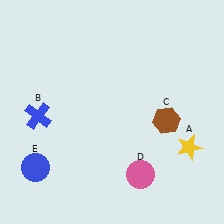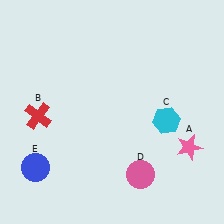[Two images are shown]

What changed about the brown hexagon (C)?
In Image 1, C is brown. In Image 2, it changed to cyan.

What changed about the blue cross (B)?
In Image 1, B is blue. In Image 2, it changed to red.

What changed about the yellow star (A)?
In Image 1, A is yellow. In Image 2, it changed to pink.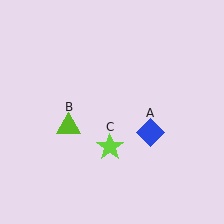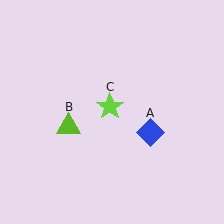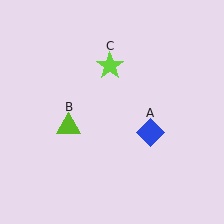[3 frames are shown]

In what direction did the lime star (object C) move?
The lime star (object C) moved up.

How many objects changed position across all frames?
1 object changed position: lime star (object C).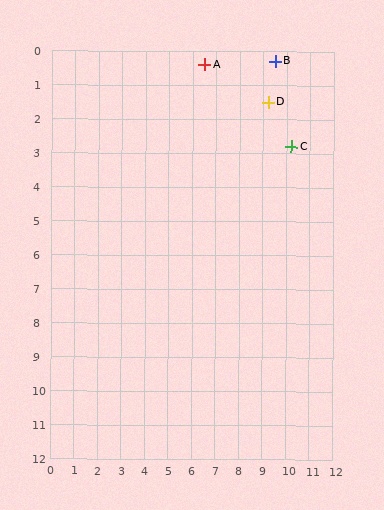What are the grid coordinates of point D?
Point D is at approximately (9.2, 1.5).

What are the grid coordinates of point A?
Point A is at approximately (6.5, 0.4).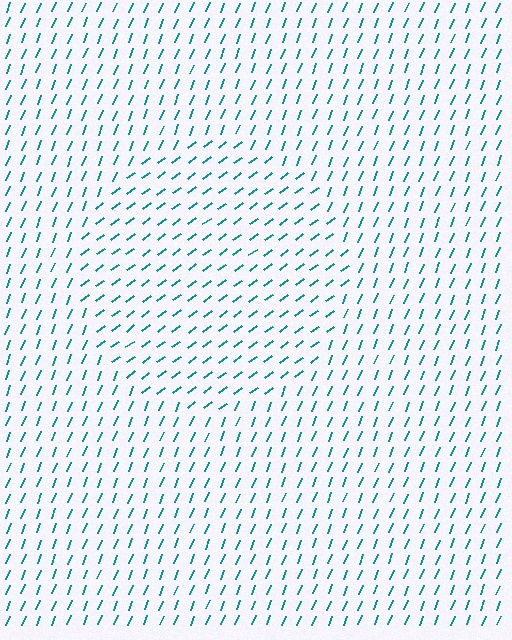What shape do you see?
I see a circle.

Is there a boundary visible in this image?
Yes, there is a texture boundary formed by a change in line orientation.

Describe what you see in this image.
The image is filled with small teal line segments. A circle region in the image has lines oriented differently from the surrounding lines, creating a visible texture boundary.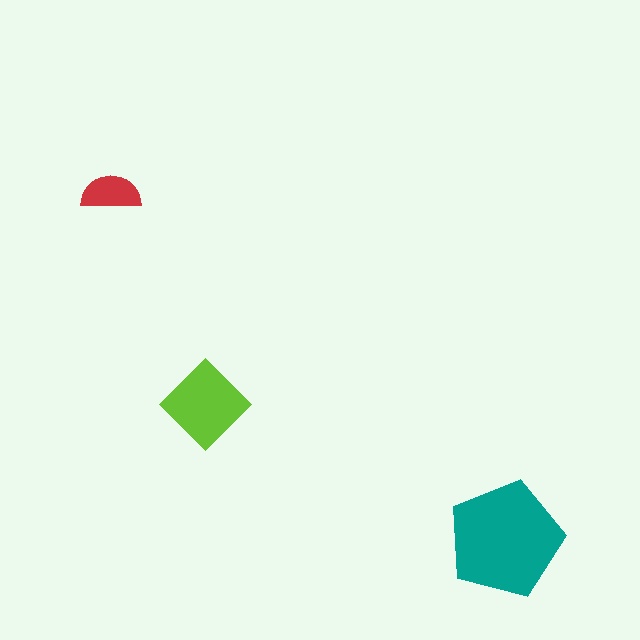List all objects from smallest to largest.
The red semicircle, the lime diamond, the teal pentagon.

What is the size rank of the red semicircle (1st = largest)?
3rd.